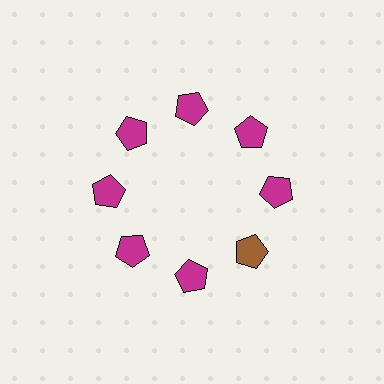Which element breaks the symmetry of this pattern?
The brown pentagon at roughly the 4 o'clock position breaks the symmetry. All other shapes are magenta pentagons.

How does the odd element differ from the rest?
It has a different color: brown instead of magenta.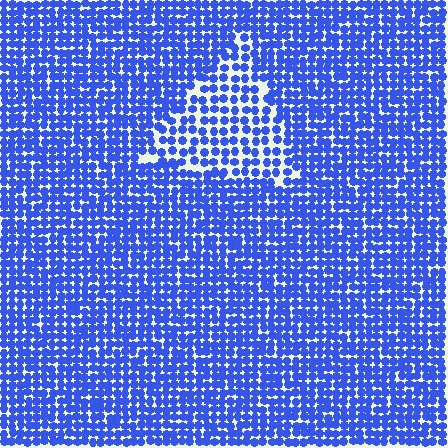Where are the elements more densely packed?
The elements are more densely packed outside the triangle boundary.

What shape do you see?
I see a triangle.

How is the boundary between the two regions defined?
The boundary is defined by a change in element density (approximately 1.7x ratio). All elements are the same color, size, and shape.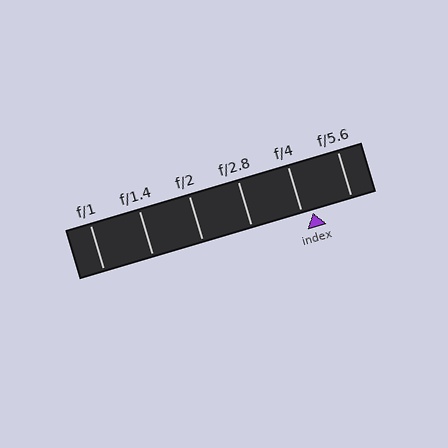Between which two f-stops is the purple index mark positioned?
The index mark is between f/4 and f/5.6.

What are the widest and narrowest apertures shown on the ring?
The widest aperture shown is f/1 and the narrowest is f/5.6.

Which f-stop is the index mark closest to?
The index mark is closest to f/4.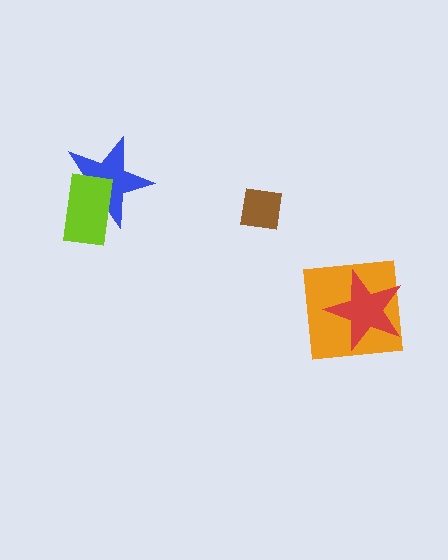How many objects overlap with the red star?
1 object overlaps with the red star.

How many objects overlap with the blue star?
1 object overlaps with the blue star.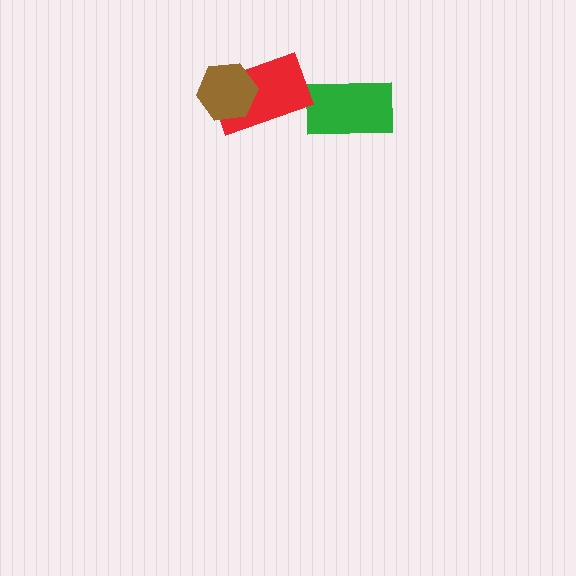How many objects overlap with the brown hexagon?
1 object overlaps with the brown hexagon.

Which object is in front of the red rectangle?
The brown hexagon is in front of the red rectangle.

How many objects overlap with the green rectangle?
0 objects overlap with the green rectangle.